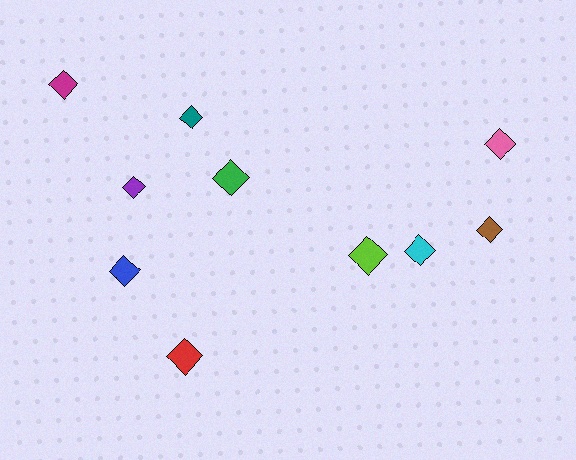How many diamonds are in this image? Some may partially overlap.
There are 10 diamonds.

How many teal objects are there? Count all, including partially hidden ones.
There is 1 teal object.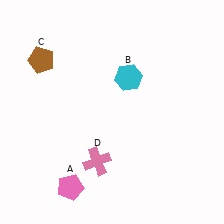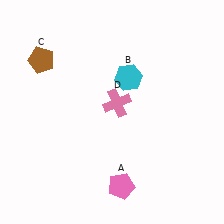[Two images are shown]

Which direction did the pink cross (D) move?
The pink cross (D) moved up.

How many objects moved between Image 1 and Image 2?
2 objects moved between the two images.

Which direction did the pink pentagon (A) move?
The pink pentagon (A) moved right.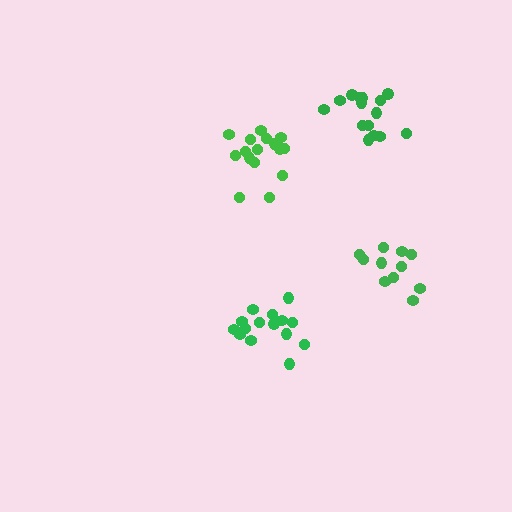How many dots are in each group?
Group 1: 16 dots, Group 2: 15 dots, Group 3: 11 dots, Group 4: 15 dots (57 total).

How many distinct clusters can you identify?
There are 4 distinct clusters.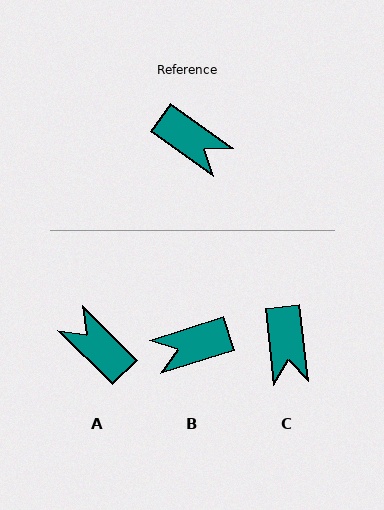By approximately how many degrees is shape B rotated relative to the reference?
Approximately 127 degrees clockwise.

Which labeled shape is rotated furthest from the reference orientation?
A, about 171 degrees away.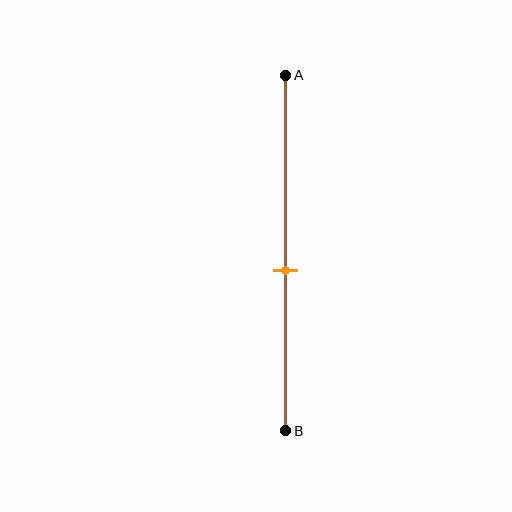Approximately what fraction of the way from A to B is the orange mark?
The orange mark is approximately 55% of the way from A to B.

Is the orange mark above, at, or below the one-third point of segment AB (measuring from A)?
The orange mark is below the one-third point of segment AB.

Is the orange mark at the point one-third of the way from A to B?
No, the mark is at about 55% from A, not at the 33% one-third point.